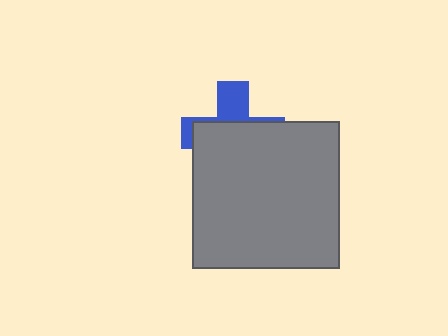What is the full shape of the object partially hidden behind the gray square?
The partially hidden object is a blue cross.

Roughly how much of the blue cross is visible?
A small part of it is visible (roughly 33%).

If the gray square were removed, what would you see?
You would see the complete blue cross.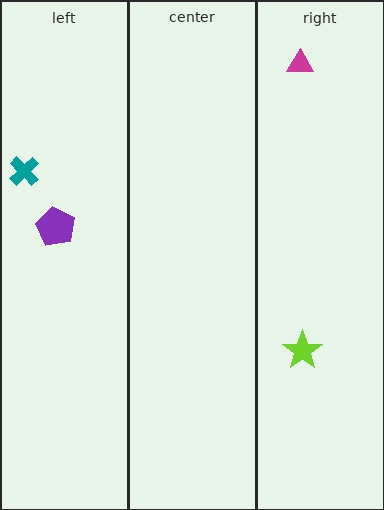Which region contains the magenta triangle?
The right region.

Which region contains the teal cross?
The left region.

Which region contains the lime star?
The right region.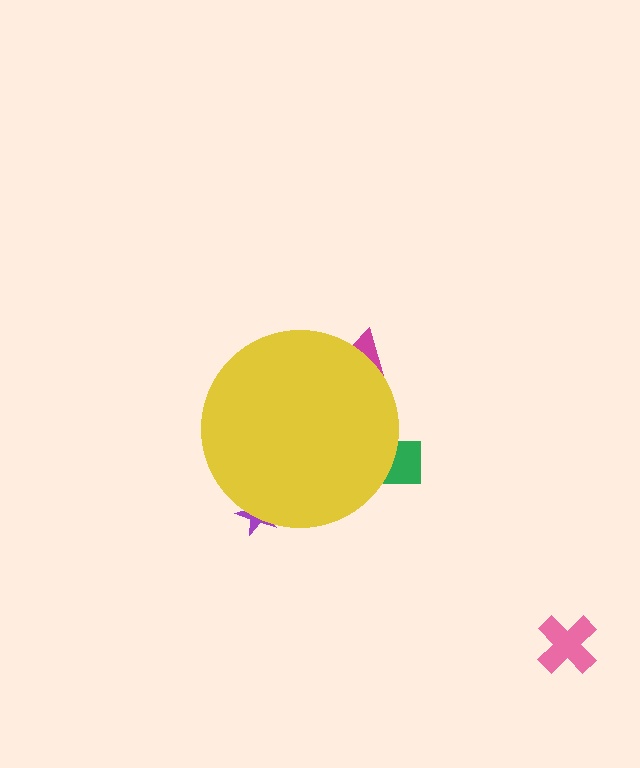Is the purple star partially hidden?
Yes, the purple star is partially hidden behind the yellow circle.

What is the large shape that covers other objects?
A yellow circle.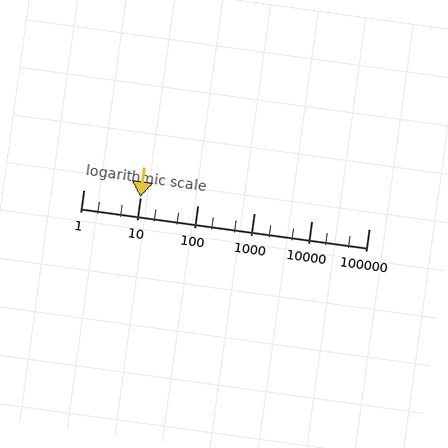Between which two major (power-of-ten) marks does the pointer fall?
The pointer is between 10 and 100.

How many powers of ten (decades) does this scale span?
The scale spans 5 decades, from 1 to 100000.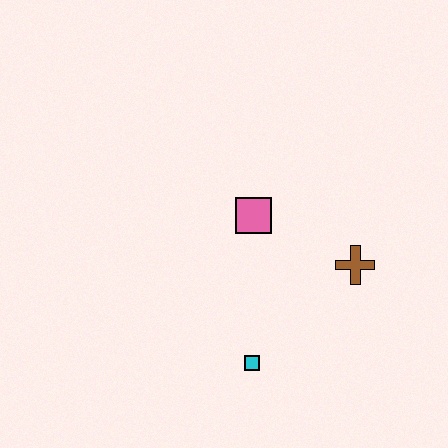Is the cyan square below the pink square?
Yes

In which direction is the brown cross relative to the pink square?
The brown cross is to the right of the pink square.